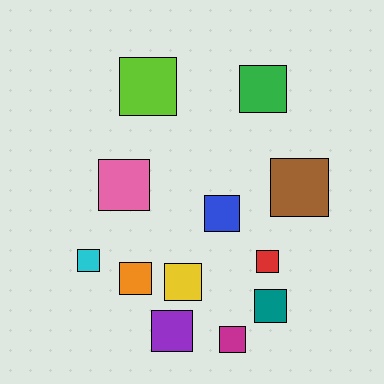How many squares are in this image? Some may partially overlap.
There are 12 squares.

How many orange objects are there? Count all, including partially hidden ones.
There is 1 orange object.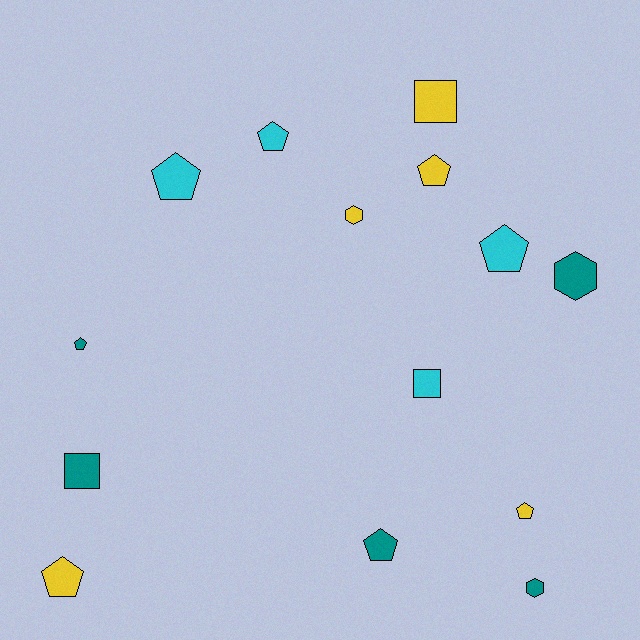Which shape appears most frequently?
Pentagon, with 8 objects.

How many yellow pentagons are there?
There are 3 yellow pentagons.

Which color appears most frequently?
Teal, with 5 objects.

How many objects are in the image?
There are 14 objects.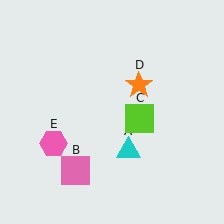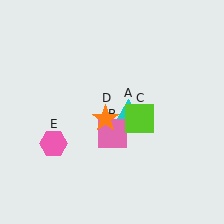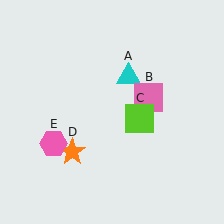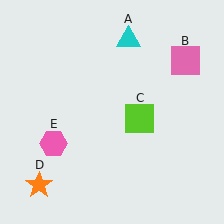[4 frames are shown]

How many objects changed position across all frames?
3 objects changed position: cyan triangle (object A), pink square (object B), orange star (object D).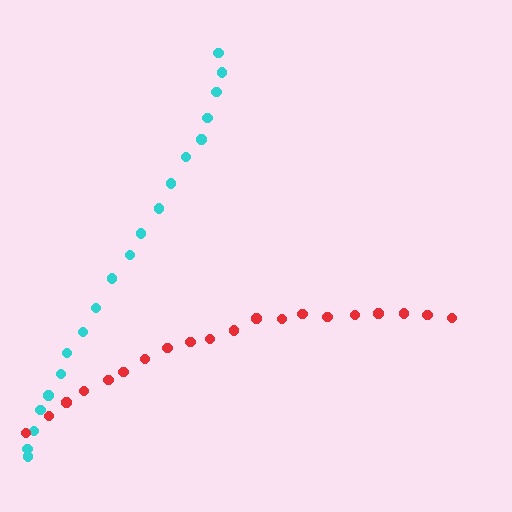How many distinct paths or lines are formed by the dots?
There are 2 distinct paths.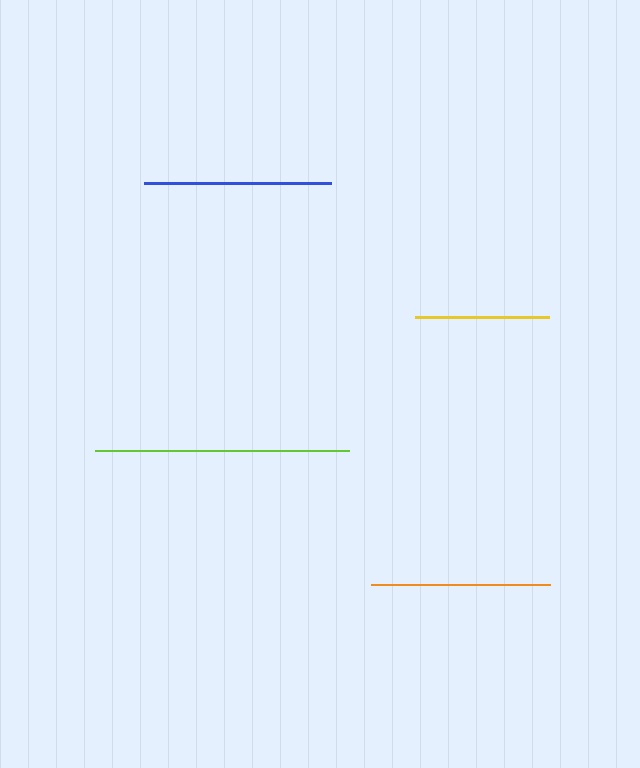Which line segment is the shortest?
The yellow line is the shortest at approximately 134 pixels.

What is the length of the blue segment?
The blue segment is approximately 187 pixels long.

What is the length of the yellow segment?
The yellow segment is approximately 134 pixels long.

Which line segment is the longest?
The lime line is the longest at approximately 254 pixels.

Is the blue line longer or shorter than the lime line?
The lime line is longer than the blue line.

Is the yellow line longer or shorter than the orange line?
The orange line is longer than the yellow line.